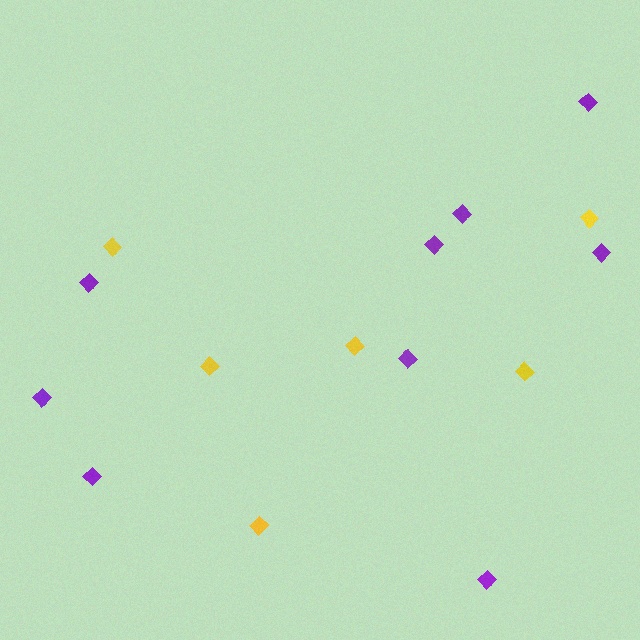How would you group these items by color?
There are 2 groups: one group of yellow diamonds (6) and one group of purple diamonds (9).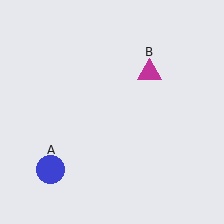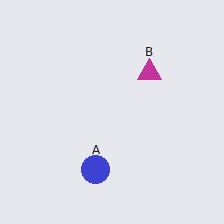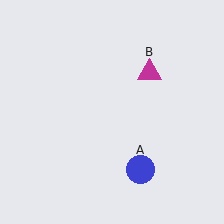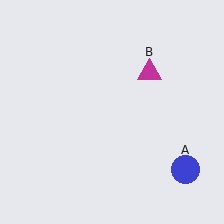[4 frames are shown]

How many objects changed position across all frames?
1 object changed position: blue circle (object A).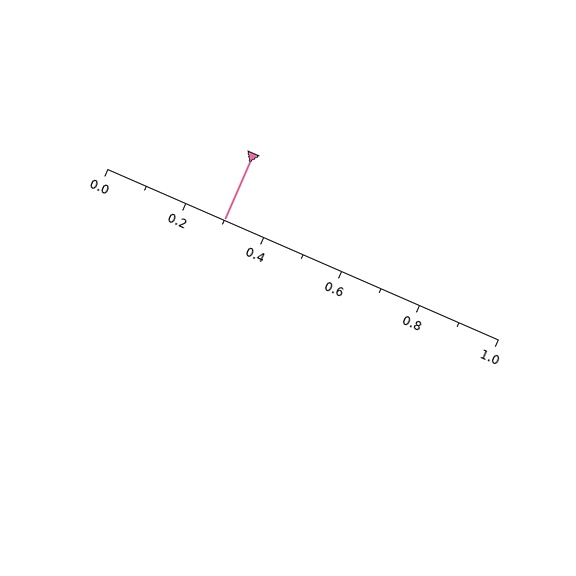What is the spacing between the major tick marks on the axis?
The major ticks are spaced 0.2 apart.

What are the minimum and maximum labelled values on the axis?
The axis runs from 0.0 to 1.0.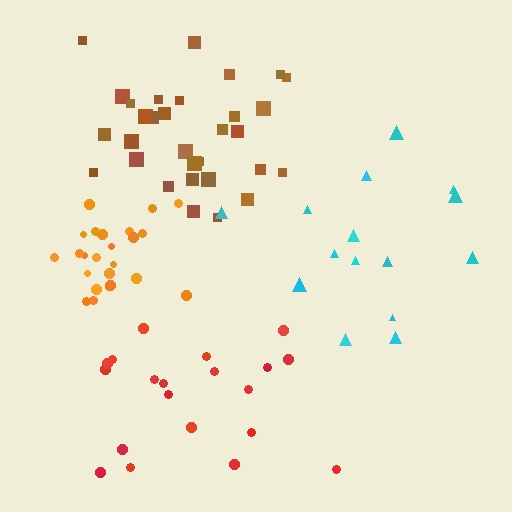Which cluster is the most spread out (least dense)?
Cyan.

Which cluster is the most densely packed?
Orange.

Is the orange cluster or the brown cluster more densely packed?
Orange.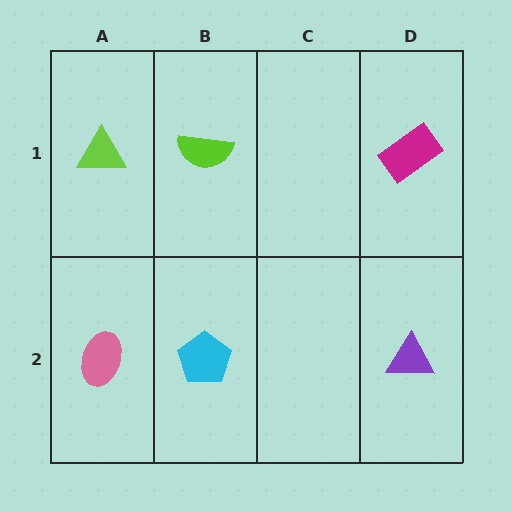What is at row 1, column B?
A lime semicircle.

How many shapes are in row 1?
3 shapes.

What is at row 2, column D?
A purple triangle.